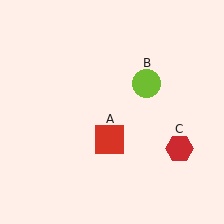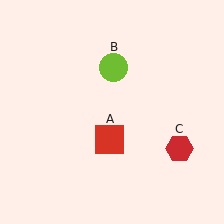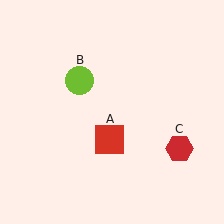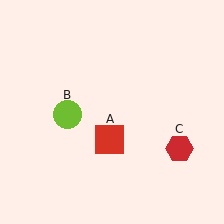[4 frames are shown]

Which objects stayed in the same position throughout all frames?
Red square (object A) and red hexagon (object C) remained stationary.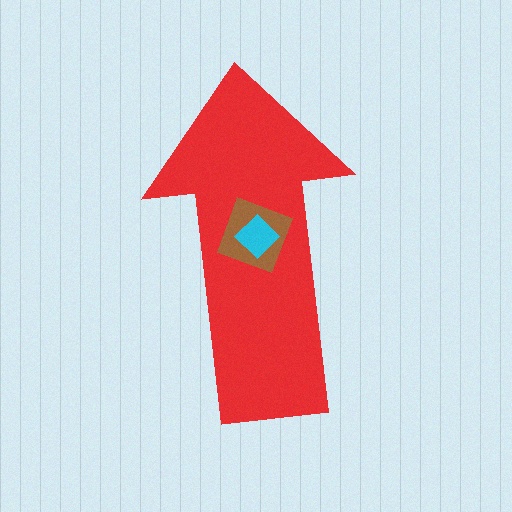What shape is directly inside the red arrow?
The brown square.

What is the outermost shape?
The red arrow.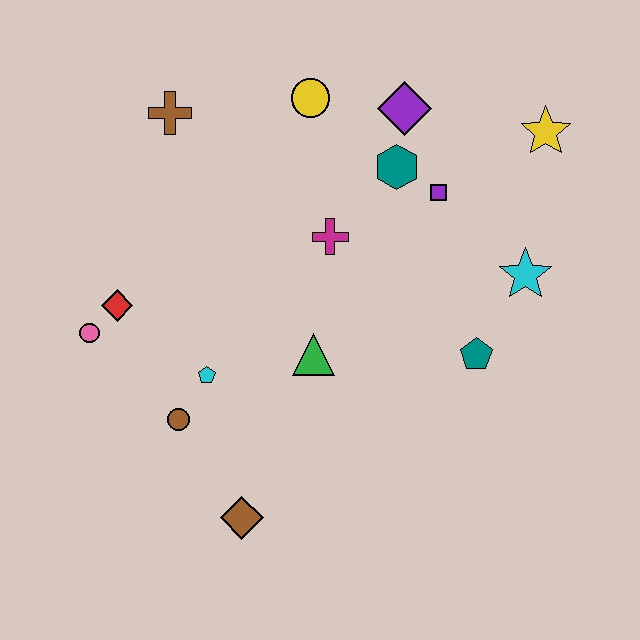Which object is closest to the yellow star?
The purple square is closest to the yellow star.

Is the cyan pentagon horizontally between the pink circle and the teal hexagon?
Yes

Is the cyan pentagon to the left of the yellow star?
Yes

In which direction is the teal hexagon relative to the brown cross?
The teal hexagon is to the right of the brown cross.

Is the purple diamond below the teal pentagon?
No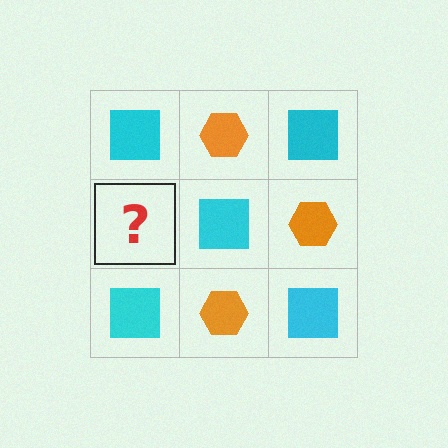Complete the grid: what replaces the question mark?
The question mark should be replaced with an orange hexagon.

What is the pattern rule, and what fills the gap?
The rule is that it alternates cyan square and orange hexagon in a checkerboard pattern. The gap should be filled with an orange hexagon.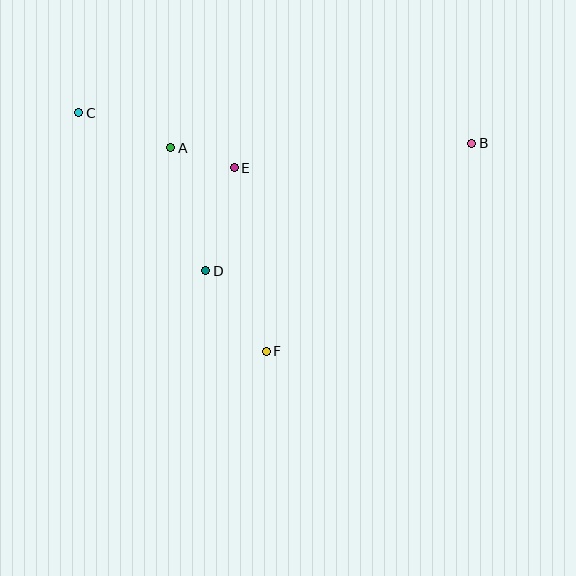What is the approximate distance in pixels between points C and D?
The distance between C and D is approximately 203 pixels.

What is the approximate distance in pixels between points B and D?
The distance between B and D is approximately 295 pixels.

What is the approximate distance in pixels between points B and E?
The distance between B and E is approximately 239 pixels.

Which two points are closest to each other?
Points A and E are closest to each other.